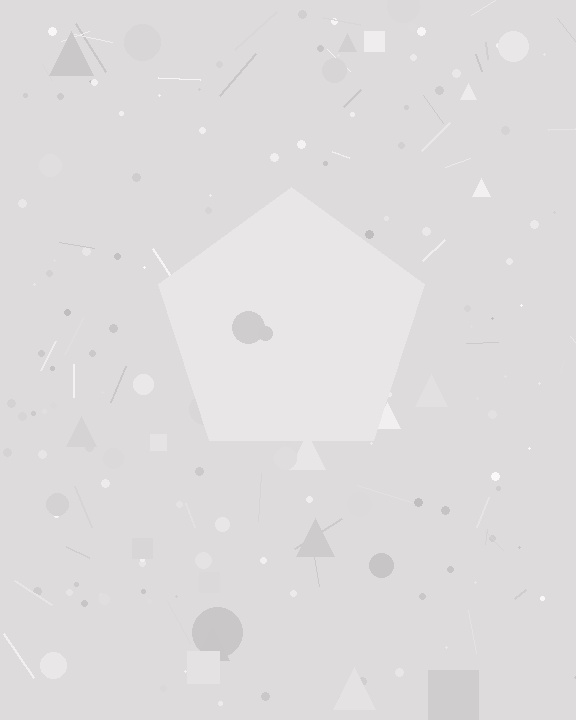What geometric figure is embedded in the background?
A pentagon is embedded in the background.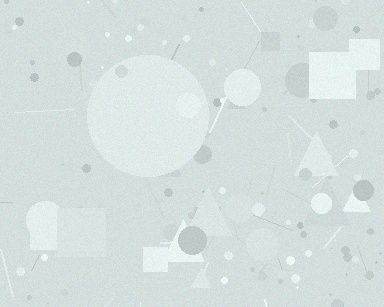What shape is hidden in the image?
A circle is hidden in the image.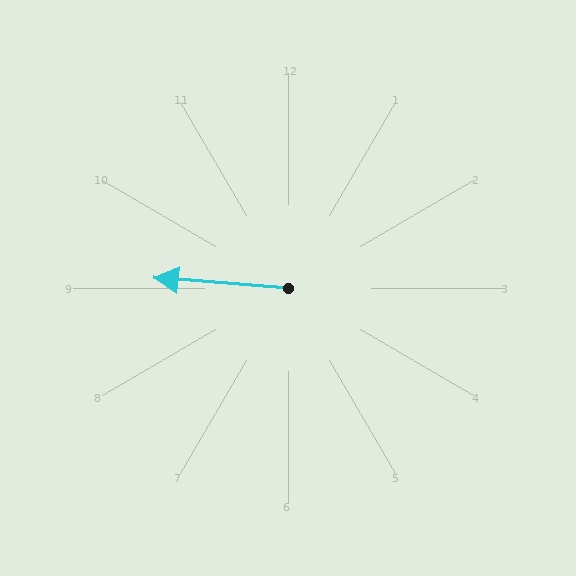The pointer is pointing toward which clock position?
Roughly 9 o'clock.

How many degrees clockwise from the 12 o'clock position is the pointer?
Approximately 274 degrees.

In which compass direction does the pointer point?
West.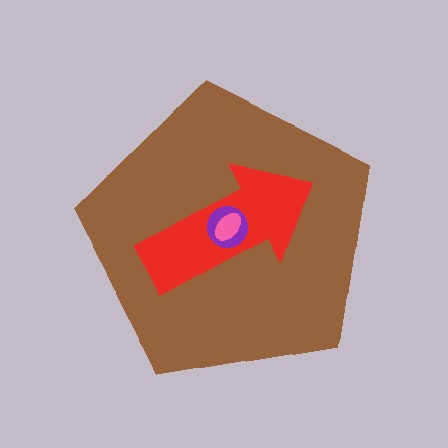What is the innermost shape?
The pink ellipse.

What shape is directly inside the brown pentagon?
The red arrow.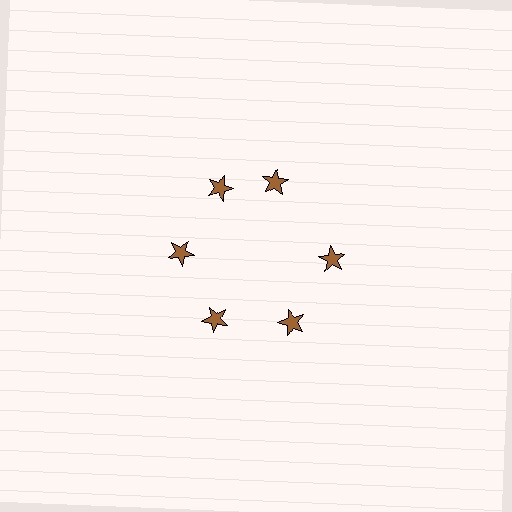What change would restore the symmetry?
The symmetry would be restored by rotating it back into even spacing with its neighbors so that all 6 stars sit at equal angles and equal distance from the center.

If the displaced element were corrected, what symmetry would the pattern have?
It would have 6-fold rotational symmetry — the pattern would map onto itself every 60 degrees.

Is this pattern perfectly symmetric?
No. The 6 brown stars are arranged in a ring, but one element near the 1 o'clock position is rotated out of alignment along the ring, breaking the 6-fold rotational symmetry.